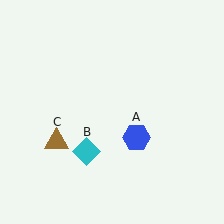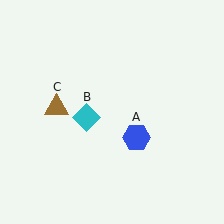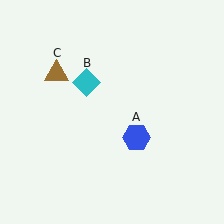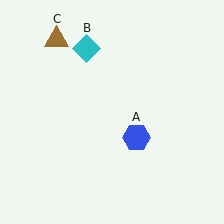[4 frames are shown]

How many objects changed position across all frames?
2 objects changed position: cyan diamond (object B), brown triangle (object C).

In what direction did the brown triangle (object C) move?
The brown triangle (object C) moved up.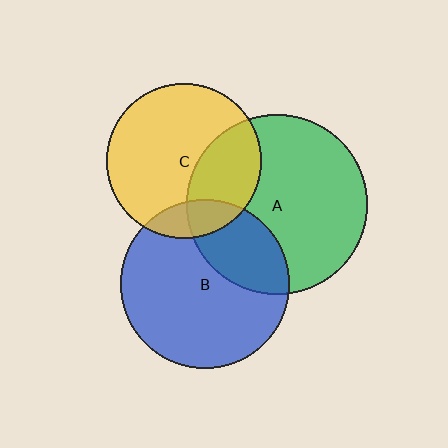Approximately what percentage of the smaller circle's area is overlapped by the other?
Approximately 15%.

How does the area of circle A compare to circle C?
Approximately 1.4 times.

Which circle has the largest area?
Circle A (green).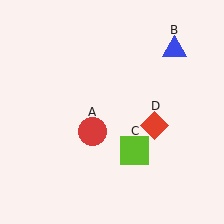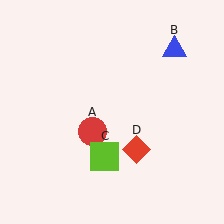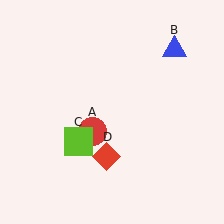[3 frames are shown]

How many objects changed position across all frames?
2 objects changed position: lime square (object C), red diamond (object D).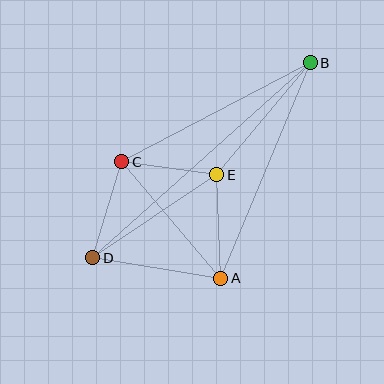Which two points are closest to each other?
Points C and E are closest to each other.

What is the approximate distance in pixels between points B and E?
The distance between B and E is approximately 146 pixels.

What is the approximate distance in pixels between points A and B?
The distance between A and B is approximately 233 pixels.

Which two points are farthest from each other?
Points B and D are farthest from each other.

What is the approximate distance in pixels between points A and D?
The distance between A and D is approximately 130 pixels.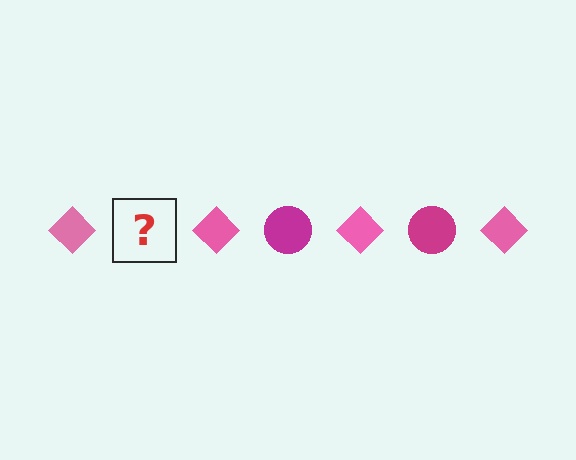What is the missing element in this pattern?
The missing element is a magenta circle.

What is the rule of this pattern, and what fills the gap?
The rule is that the pattern alternates between pink diamond and magenta circle. The gap should be filled with a magenta circle.